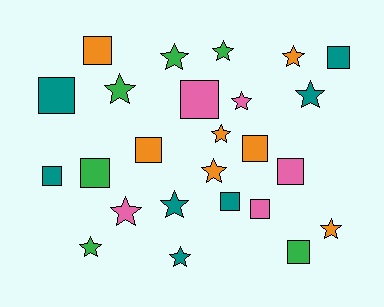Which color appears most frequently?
Teal, with 7 objects.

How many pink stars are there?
There are 2 pink stars.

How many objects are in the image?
There are 25 objects.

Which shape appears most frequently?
Star, with 13 objects.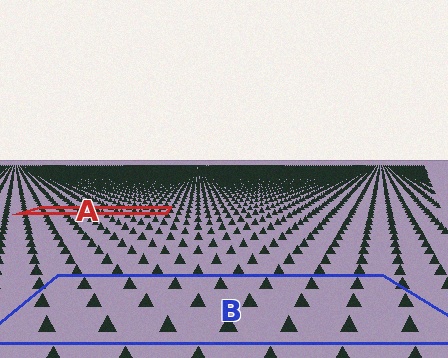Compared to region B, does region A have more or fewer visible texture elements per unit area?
Region A has more texture elements per unit area — they are packed more densely because it is farther away.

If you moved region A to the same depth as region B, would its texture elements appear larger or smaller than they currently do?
They would appear larger. At a closer depth, the same texture elements are projected at a bigger on-screen size.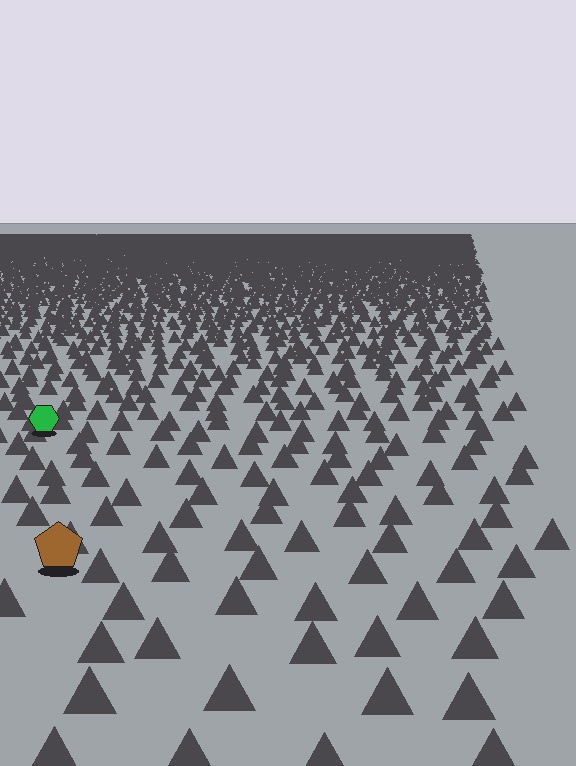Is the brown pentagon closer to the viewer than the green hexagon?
Yes. The brown pentagon is closer — you can tell from the texture gradient: the ground texture is coarser near it.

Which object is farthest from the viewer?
The green hexagon is farthest from the viewer. It appears smaller and the ground texture around it is denser.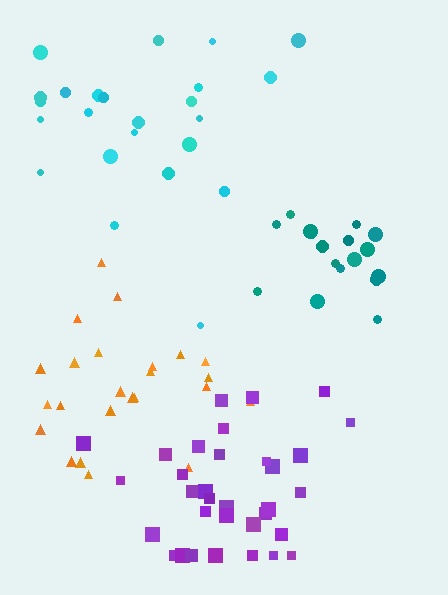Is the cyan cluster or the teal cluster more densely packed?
Teal.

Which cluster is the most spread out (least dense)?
Cyan.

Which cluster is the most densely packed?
Teal.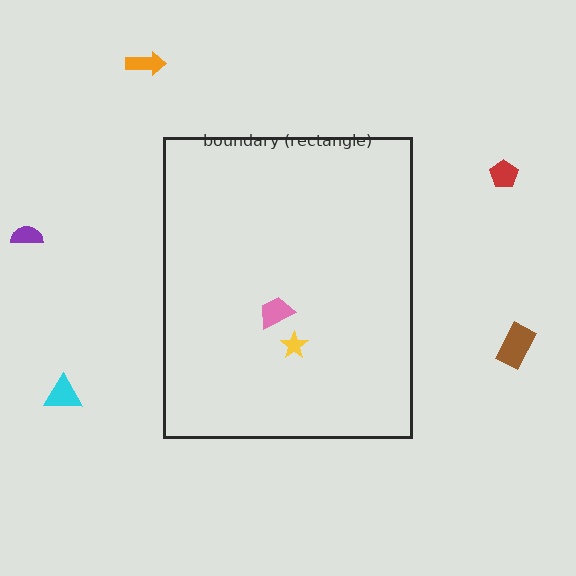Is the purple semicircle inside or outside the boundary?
Outside.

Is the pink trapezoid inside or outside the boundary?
Inside.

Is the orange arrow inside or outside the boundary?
Outside.